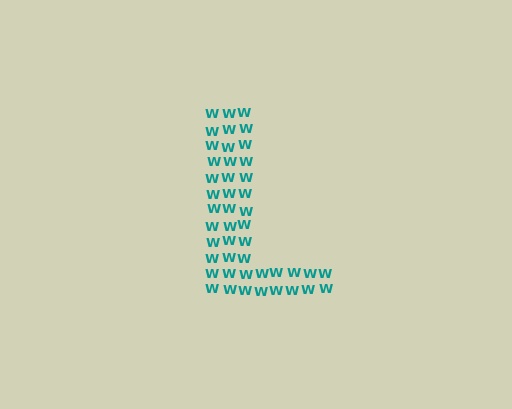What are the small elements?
The small elements are letter W's.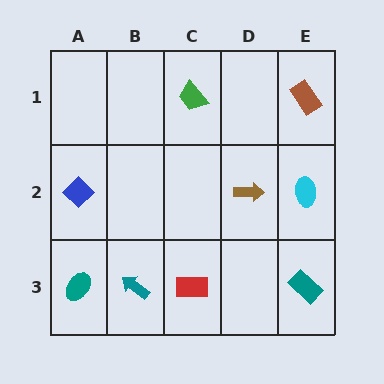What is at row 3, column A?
A teal ellipse.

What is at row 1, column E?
A brown rectangle.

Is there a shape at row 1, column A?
No, that cell is empty.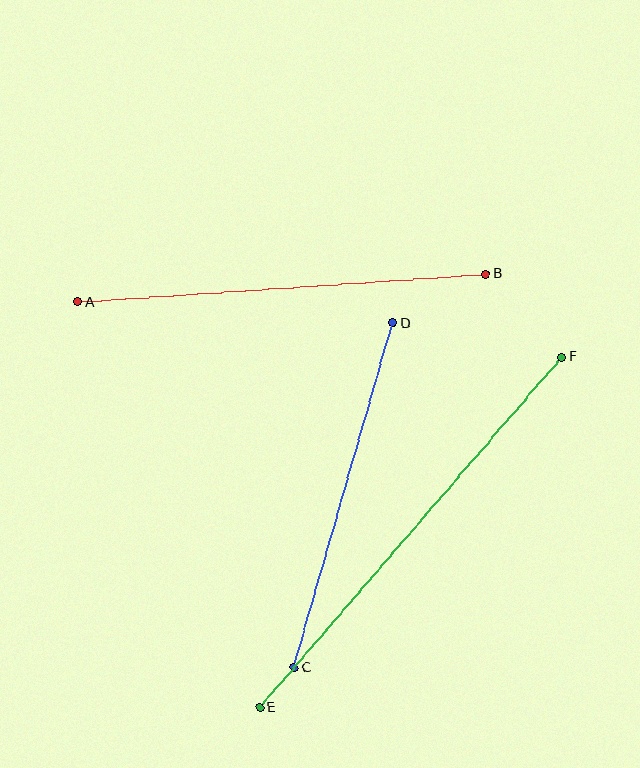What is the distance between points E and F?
The distance is approximately 463 pixels.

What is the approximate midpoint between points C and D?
The midpoint is at approximately (344, 495) pixels.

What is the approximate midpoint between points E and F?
The midpoint is at approximately (411, 532) pixels.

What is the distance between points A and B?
The distance is approximately 410 pixels.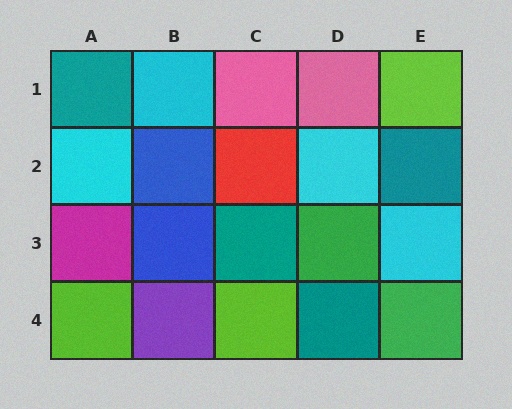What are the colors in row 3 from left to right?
Magenta, blue, teal, green, cyan.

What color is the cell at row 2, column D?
Cyan.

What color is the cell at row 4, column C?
Lime.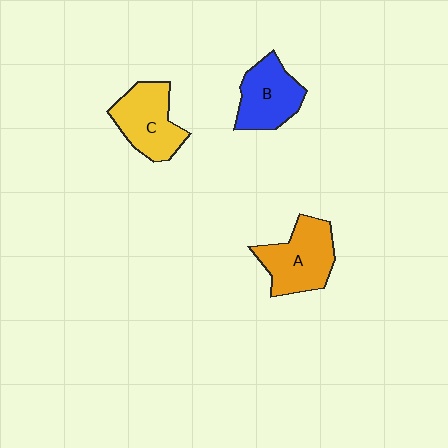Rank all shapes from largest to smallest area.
From largest to smallest: A (orange), C (yellow), B (blue).